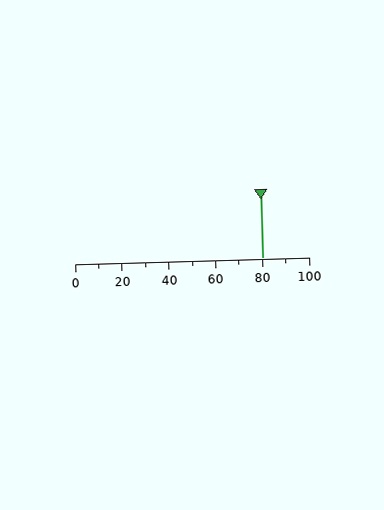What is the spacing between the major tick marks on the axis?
The major ticks are spaced 20 apart.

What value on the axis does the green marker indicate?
The marker indicates approximately 80.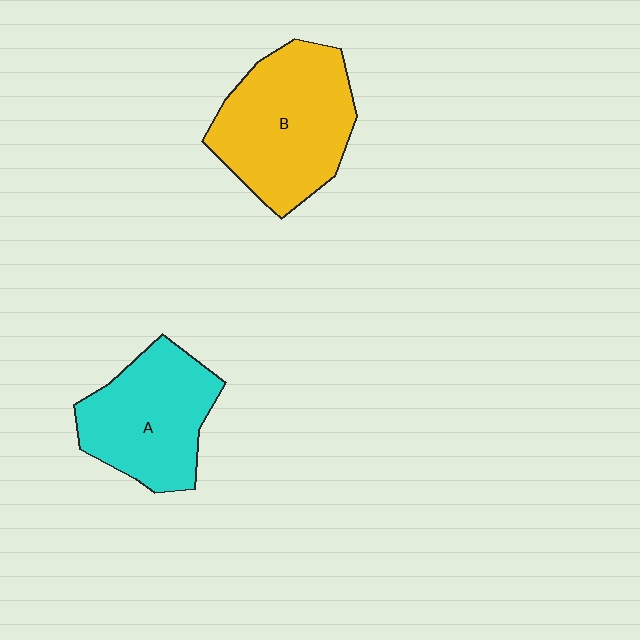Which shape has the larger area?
Shape B (yellow).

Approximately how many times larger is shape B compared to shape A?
Approximately 1.2 times.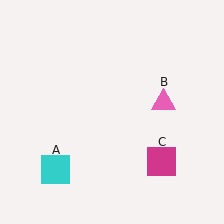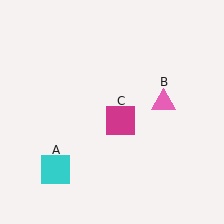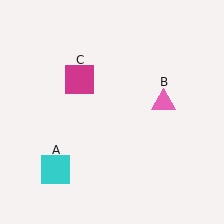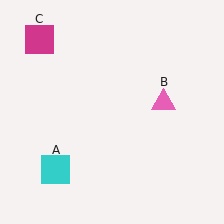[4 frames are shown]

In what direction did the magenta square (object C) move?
The magenta square (object C) moved up and to the left.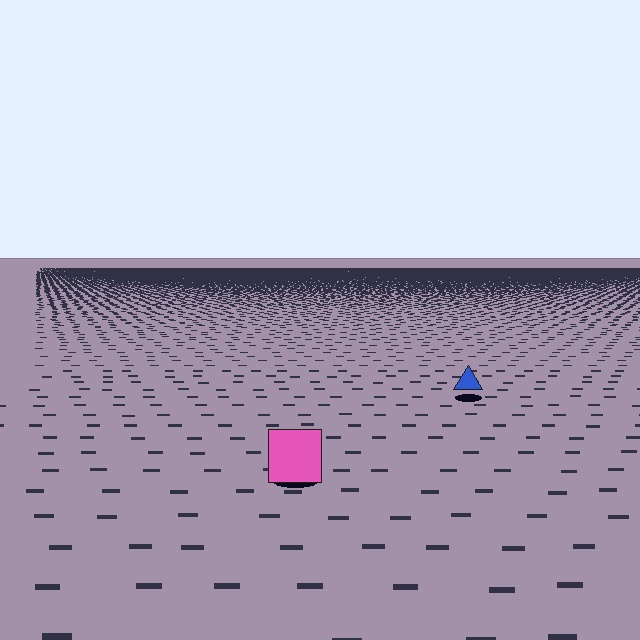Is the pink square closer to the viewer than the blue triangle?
Yes. The pink square is closer — you can tell from the texture gradient: the ground texture is coarser near it.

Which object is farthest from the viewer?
The blue triangle is farthest from the viewer. It appears smaller and the ground texture around it is denser.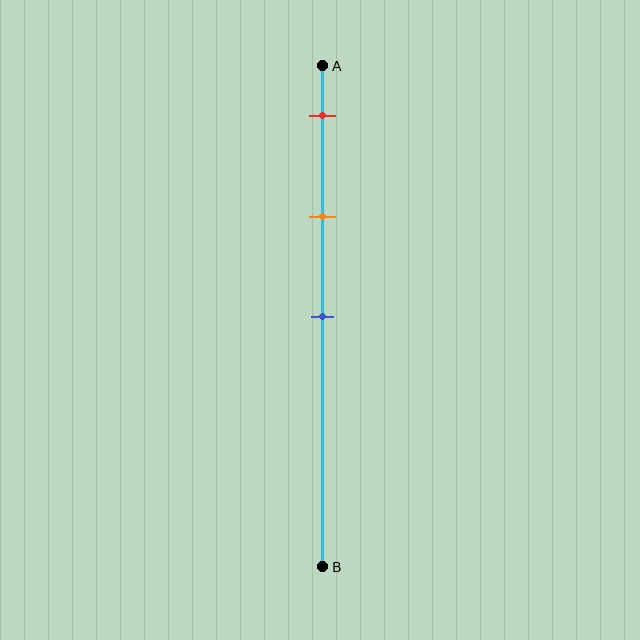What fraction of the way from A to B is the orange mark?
The orange mark is approximately 30% (0.3) of the way from A to B.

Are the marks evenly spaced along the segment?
Yes, the marks are approximately evenly spaced.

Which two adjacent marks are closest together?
The red and orange marks are the closest adjacent pair.